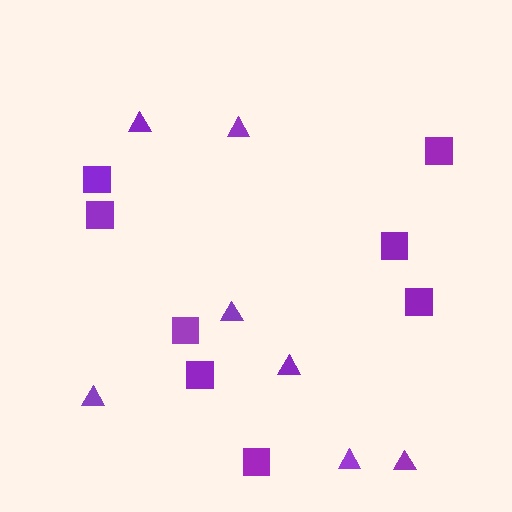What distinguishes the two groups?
There are 2 groups: one group of triangles (7) and one group of squares (8).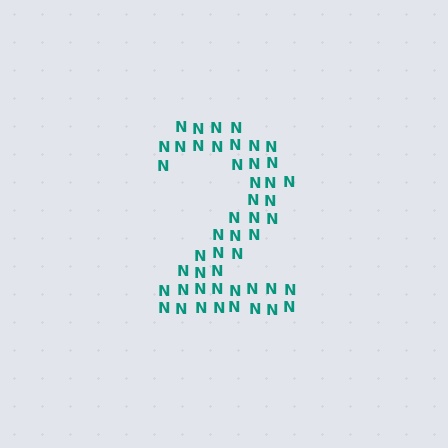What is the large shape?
The large shape is the digit 2.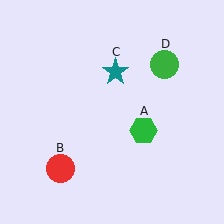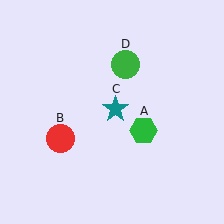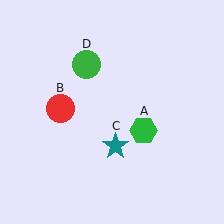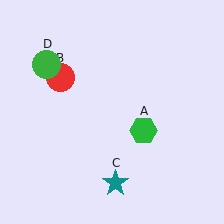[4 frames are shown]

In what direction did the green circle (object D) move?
The green circle (object D) moved left.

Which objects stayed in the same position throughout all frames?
Green hexagon (object A) remained stationary.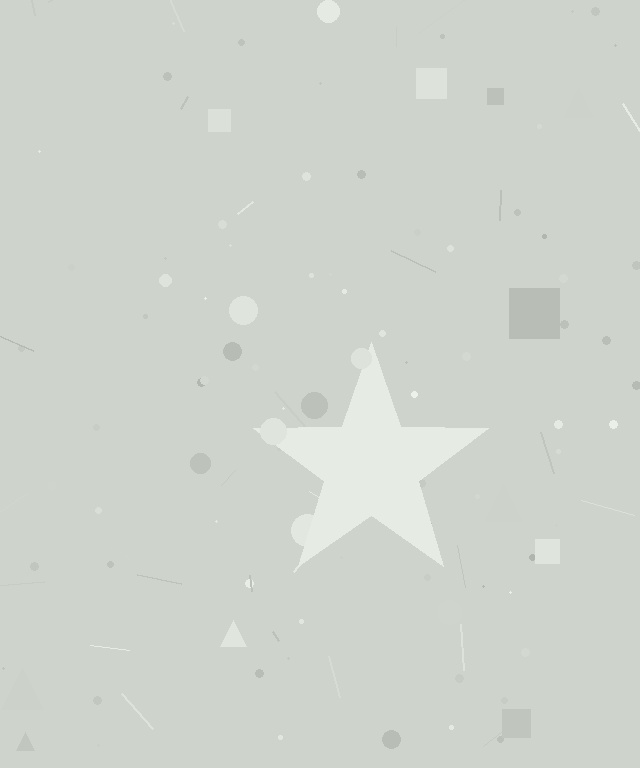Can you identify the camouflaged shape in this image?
The camouflaged shape is a star.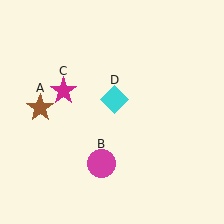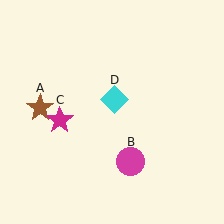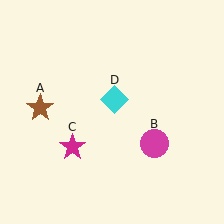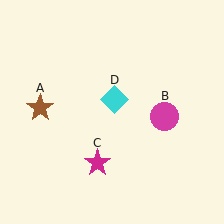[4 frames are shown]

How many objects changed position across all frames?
2 objects changed position: magenta circle (object B), magenta star (object C).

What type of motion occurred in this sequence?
The magenta circle (object B), magenta star (object C) rotated counterclockwise around the center of the scene.